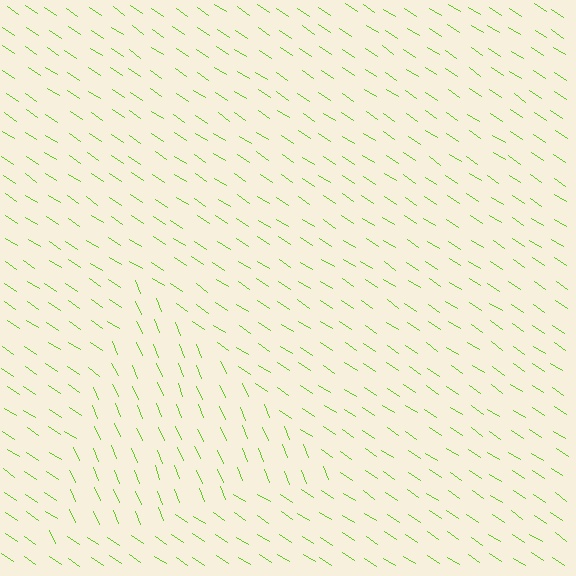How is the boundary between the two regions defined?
The boundary is defined purely by a change in line orientation (approximately 34 degrees difference). All lines are the same color and thickness.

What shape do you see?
I see a triangle.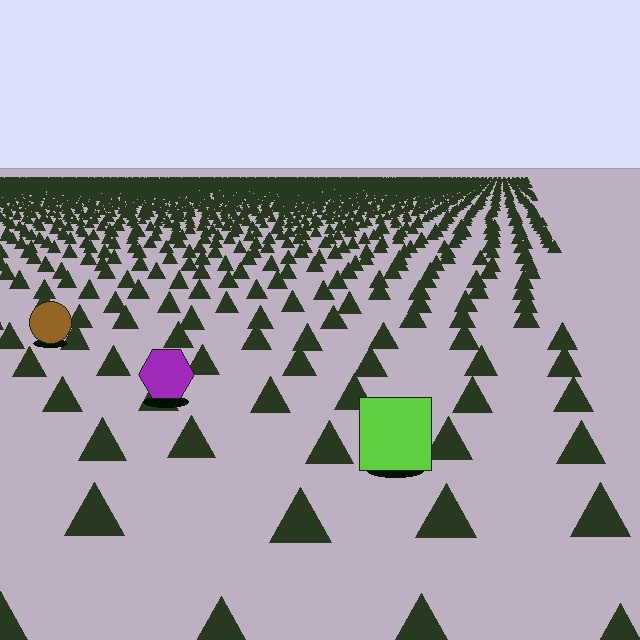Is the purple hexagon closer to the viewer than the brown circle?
Yes. The purple hexagon is closer — you can tell from the texture gradient: the ground texture is coarser near it.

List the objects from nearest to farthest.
From nearest to farthest: the lime square, the purple hexagon, the brown circle.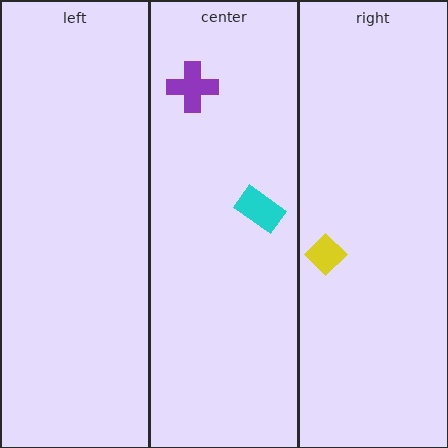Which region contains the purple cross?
The center region.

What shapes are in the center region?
The cyan rectangle, the purple cross.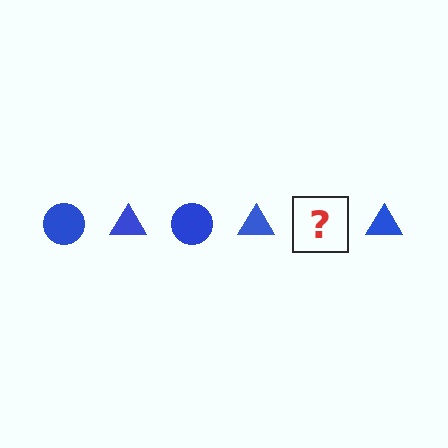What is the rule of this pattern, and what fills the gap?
The rule is that the pattern cycles through circle, triangle shapes in blue. The gap should be filled with a blue circle.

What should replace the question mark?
The question mark should be replaced with a blue circle.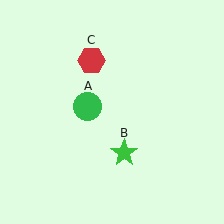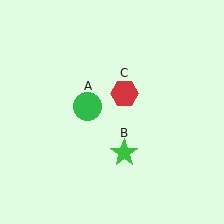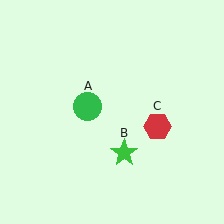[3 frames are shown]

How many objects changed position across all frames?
1 object changed position: red hexagon (object C).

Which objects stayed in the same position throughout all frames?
Green circle (object A) and green star (object B) remained stationary.